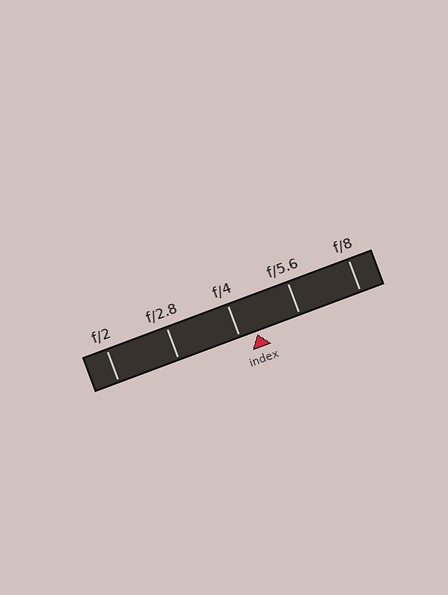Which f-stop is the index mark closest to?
The index mark is closest to f/4.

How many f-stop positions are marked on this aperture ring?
There are 5 f-stop positions marked.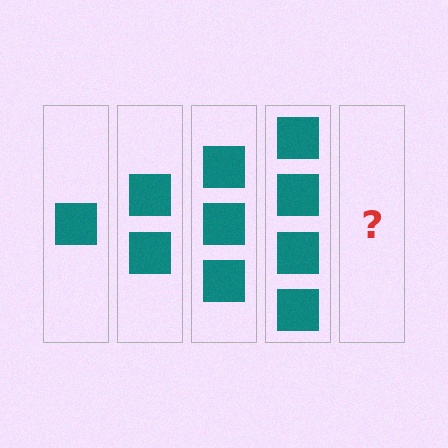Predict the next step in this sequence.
The next step is 5 squares.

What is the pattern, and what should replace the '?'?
The pattern is that each step adds one more square. The '?' should be 5 squares.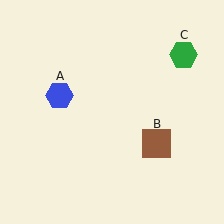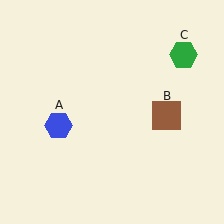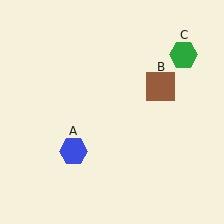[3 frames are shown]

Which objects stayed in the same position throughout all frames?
Green hexagon (object C) remained stationary.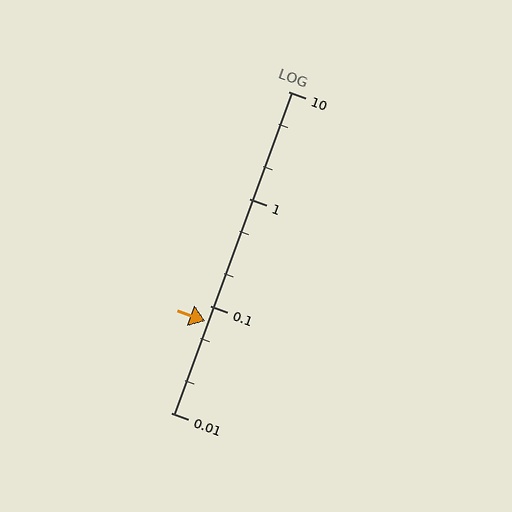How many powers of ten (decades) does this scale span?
The scale spans 3 decades, from 0.01 to 10.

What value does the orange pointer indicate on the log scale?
The pointer indicates approximately 0.071.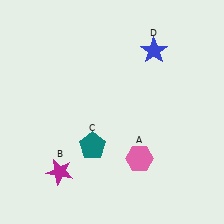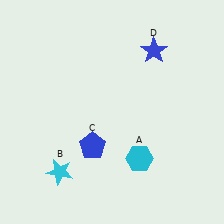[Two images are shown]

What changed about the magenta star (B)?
In Image 1, B is magenta. In Image 2, it changed to cyan.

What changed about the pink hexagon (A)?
In Image 1, A is pink. In Image 2, it changed to cyan.